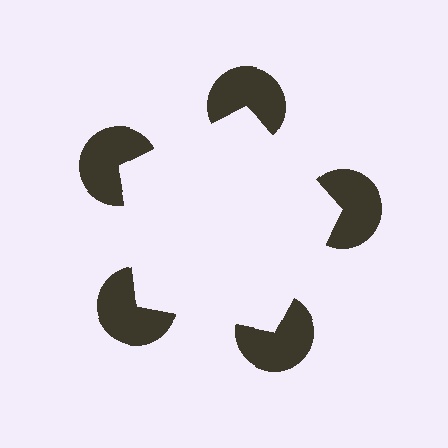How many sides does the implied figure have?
5 sides.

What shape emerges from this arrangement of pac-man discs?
An illusory pentagon — its edges are inferred from the aligned wedge cuts in the pac-man discs, not physically drawn.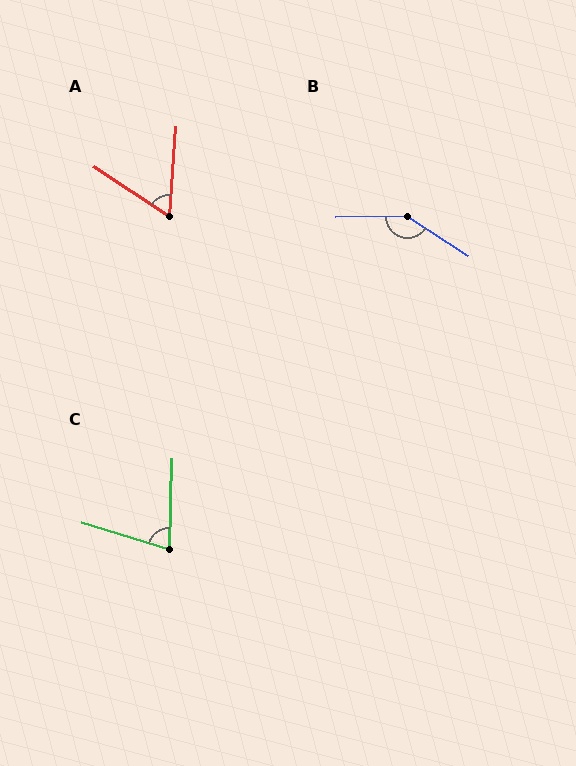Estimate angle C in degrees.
Approximately 74 degrees.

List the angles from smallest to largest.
A (60°), C (74°), B (146°).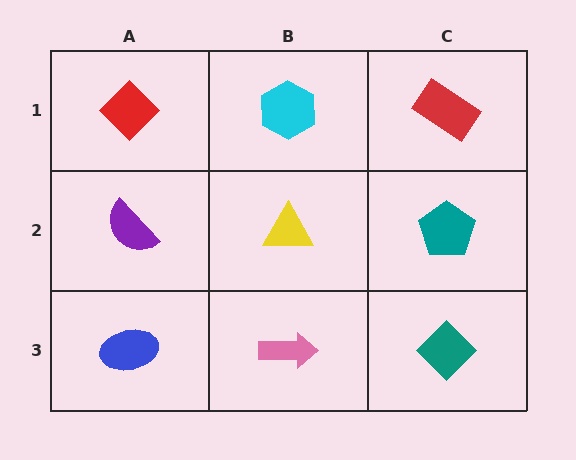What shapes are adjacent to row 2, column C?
A red rectangle (row 1, column C), a teal diamond (row 3, column C), a yellow triangle (row 2, column B).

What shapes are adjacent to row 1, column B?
A yellow triangle (row 2, column B), a red diamond (row 1, column A), a red rectangle (row 1, column C).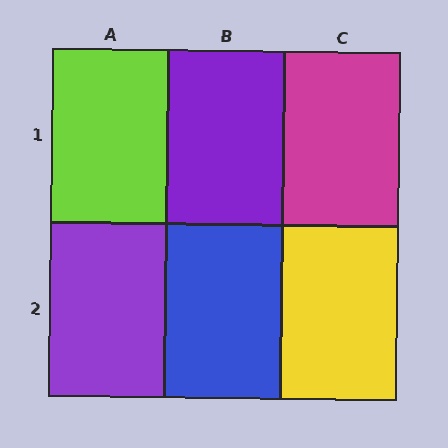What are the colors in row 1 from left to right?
Lime, purple, magenta.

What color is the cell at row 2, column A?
Purple.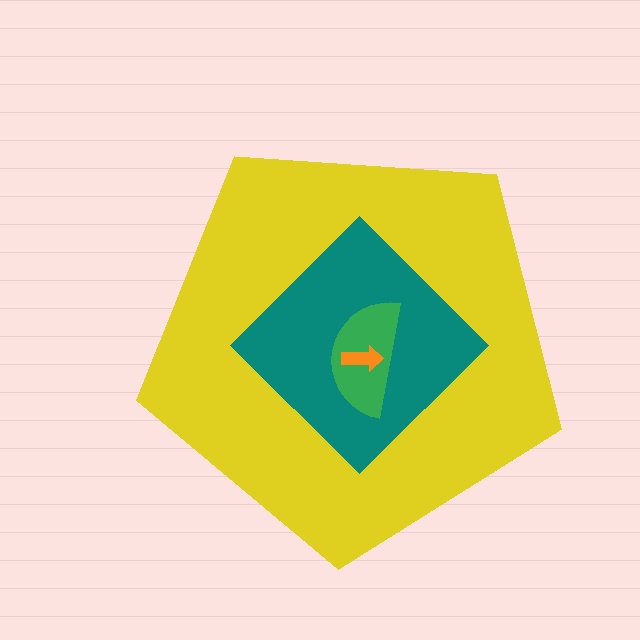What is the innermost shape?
The orange arrow.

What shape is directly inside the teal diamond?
The green semicircle.